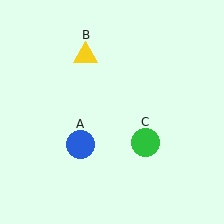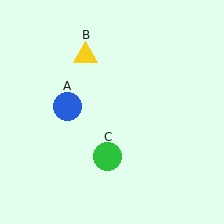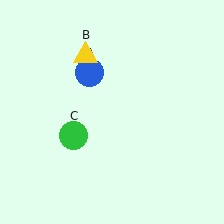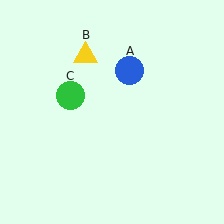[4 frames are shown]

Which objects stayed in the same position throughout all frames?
Yellow triangle (object B) remained stationary.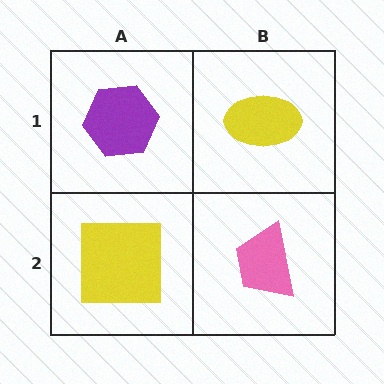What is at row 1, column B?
A yellow ellipse.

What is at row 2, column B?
A pink trapezoid.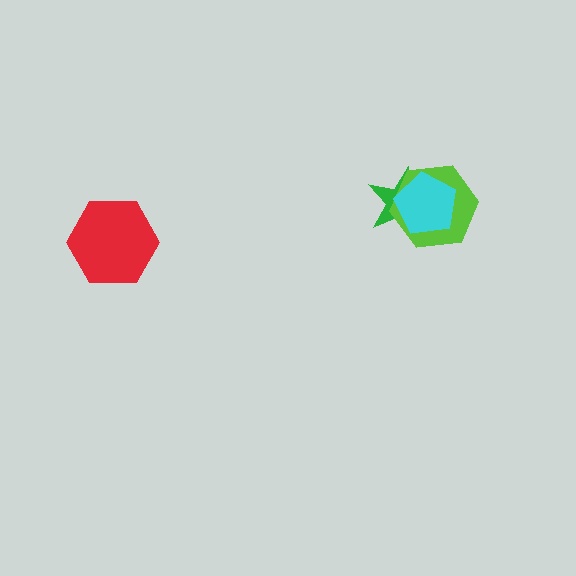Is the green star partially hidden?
Yes, it is partially covered by another shape.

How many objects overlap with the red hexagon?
0 objects overlap with the red hexagon.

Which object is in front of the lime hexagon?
The cyan pentagon is in front of the lime hexagon.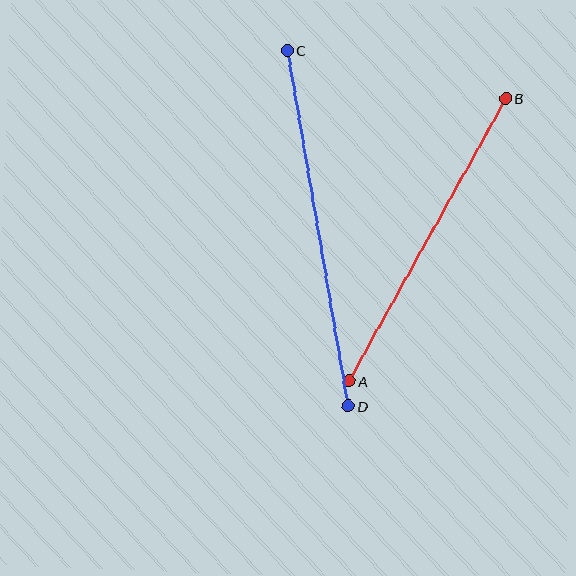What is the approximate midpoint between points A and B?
The midpoint is at approximately (427, 240) pixels.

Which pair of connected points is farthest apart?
Points C and D are farthest apart.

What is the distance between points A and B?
The distance is approximately 323 pixels.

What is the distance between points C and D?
The distance is approximately 361 pixels.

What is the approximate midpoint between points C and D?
The midpoint is at approximately (318, 229) pixels.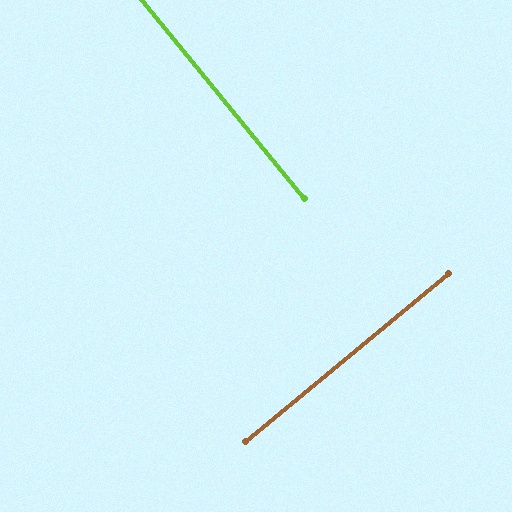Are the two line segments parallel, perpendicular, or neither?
Perpendicular — they meet at approximately 90°.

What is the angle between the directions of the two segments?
Approximately 90 degrees.